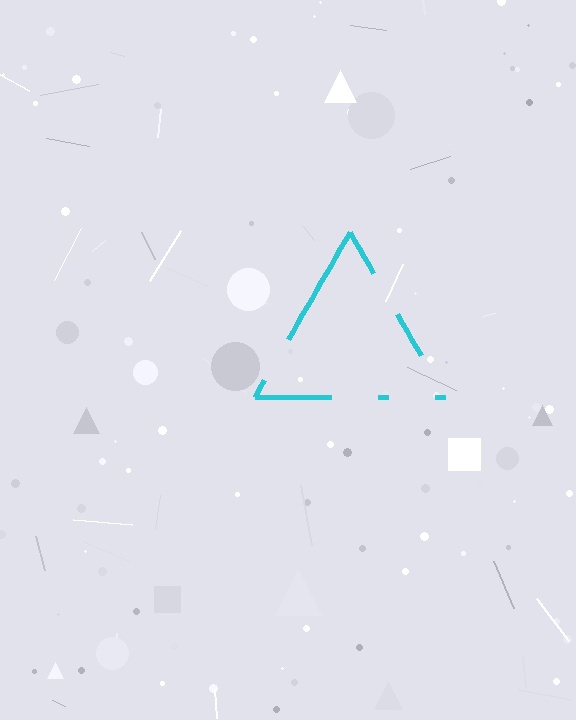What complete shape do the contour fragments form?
The contour fragments form a triangle.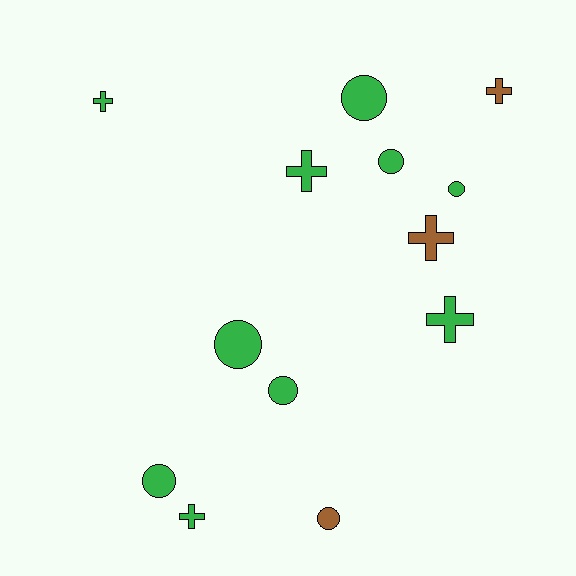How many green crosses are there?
There are 4 green crosses.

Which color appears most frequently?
Green, with 10 objects.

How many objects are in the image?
There are 13 objects.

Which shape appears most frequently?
Circle, with 7 objects.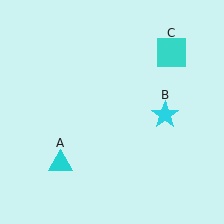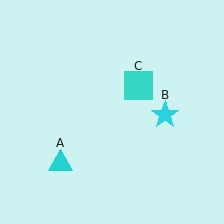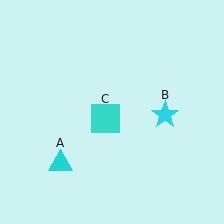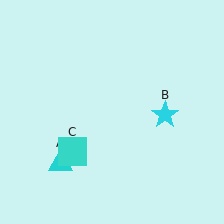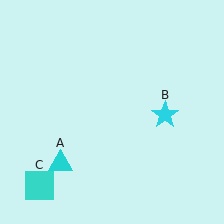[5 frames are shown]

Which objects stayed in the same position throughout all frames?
Cyan triangle (object A) and cyan star (object B) remained stationary.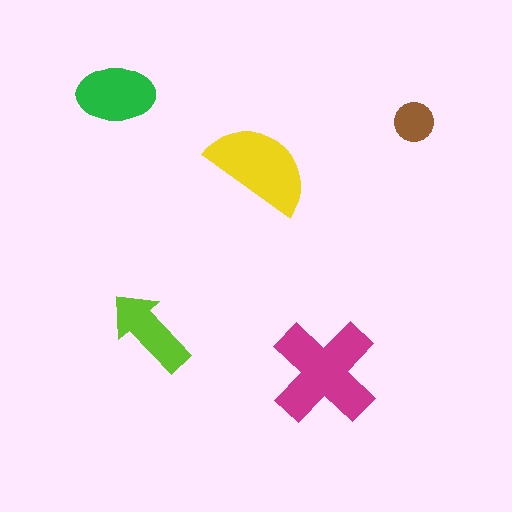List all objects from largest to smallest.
The magenta cross, the yellow semicircle, the green ellipse, the lime arrow, the brown circle.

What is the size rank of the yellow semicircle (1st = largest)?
2nd.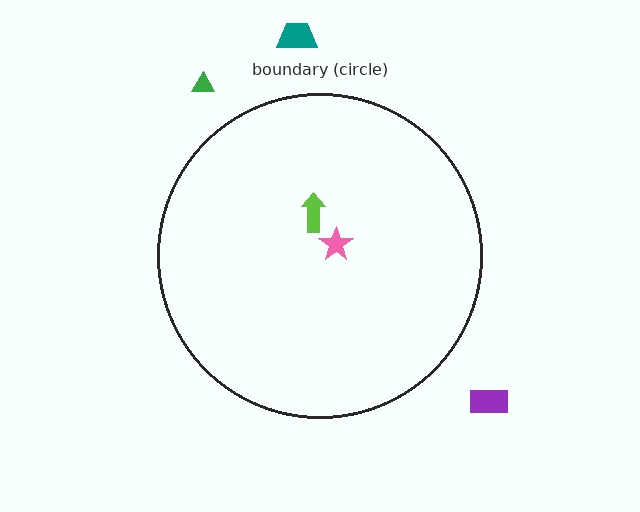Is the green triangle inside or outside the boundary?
Outside.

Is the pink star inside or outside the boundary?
Inside.